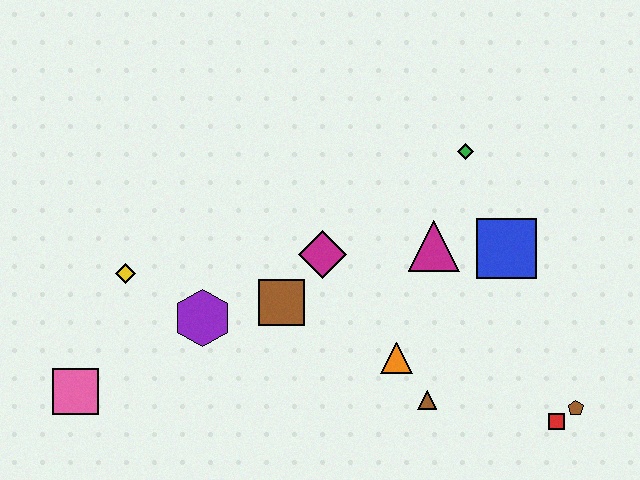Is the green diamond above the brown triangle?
Yes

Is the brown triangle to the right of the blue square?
No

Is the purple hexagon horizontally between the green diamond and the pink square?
Yes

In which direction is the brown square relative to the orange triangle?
The brown square is to the left of the orange triangle.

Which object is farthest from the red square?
The pink square is farthest from the red square.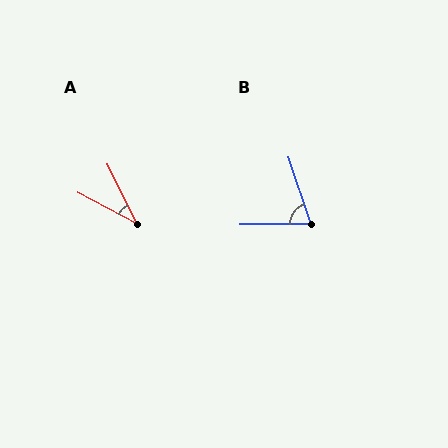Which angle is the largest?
B, at approximately 72 degrees.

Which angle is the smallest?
A, at approximately 36 degrees.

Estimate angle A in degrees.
Approximately 36 degrees.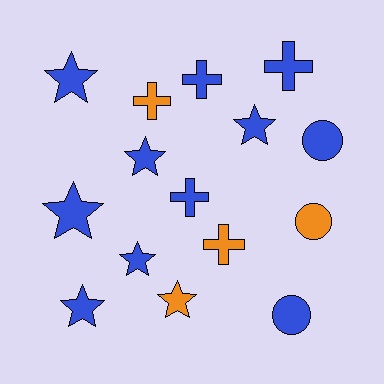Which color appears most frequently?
Blue, with 11 objects.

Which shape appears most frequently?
Star, with 7 objects.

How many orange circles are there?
There is 1 orange circle.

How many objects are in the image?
There are 15 objects.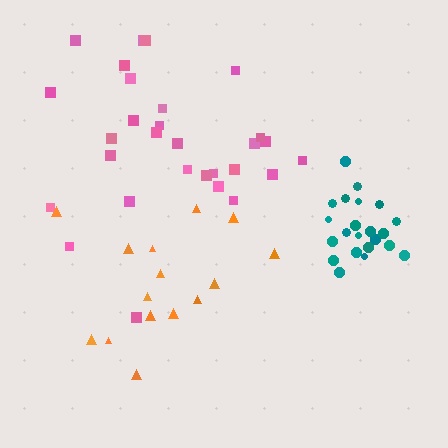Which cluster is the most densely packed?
Teal.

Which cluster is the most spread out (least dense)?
Orange.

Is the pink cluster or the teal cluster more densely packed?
Teal.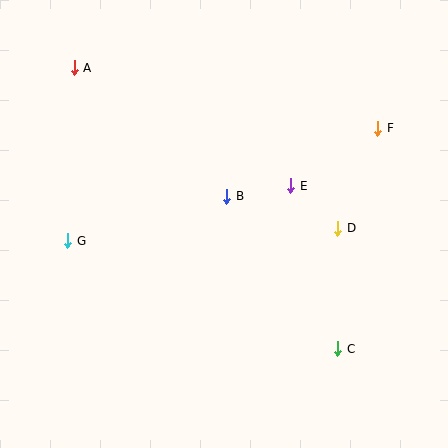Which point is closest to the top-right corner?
Point F is closest to the top-right corner.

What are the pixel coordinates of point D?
Point D is at (338, 228).